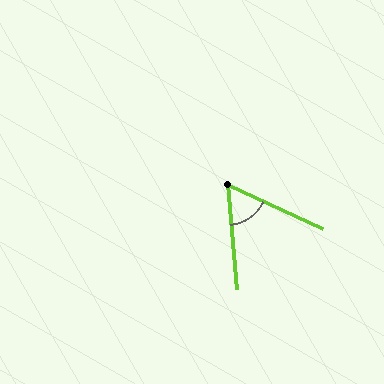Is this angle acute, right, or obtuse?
It is acute.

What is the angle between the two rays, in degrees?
Approximately 60 degrees.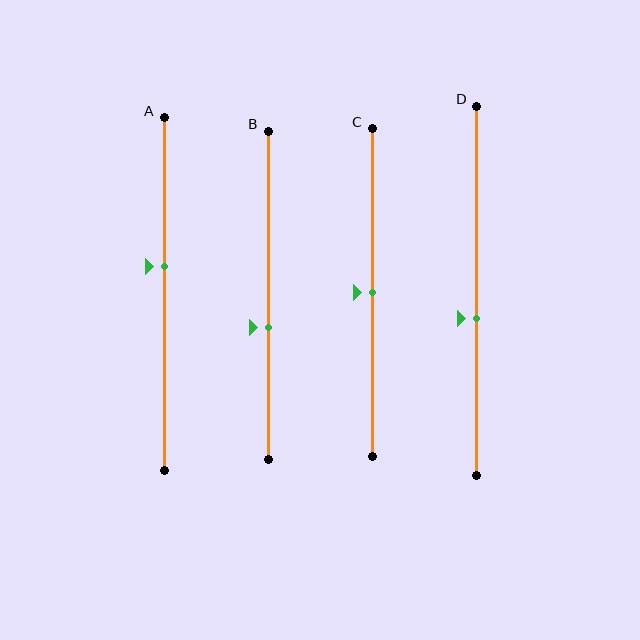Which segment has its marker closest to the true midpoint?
Segment C has its marker closest to the true midpoint.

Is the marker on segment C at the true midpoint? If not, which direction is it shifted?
Yes, the marker on segment C is at the true midpoint.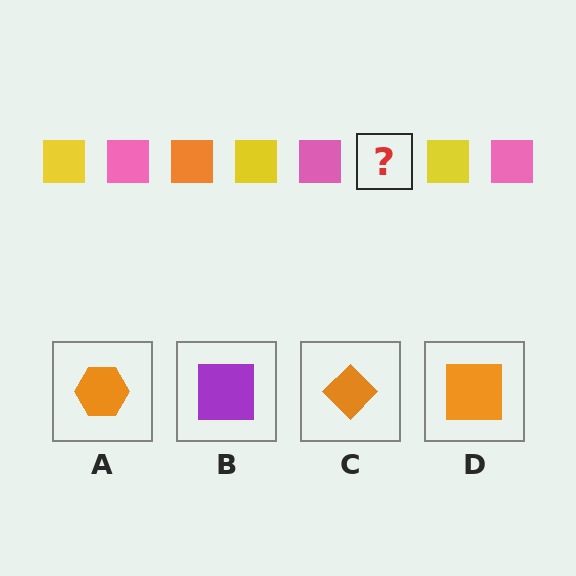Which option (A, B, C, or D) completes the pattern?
D.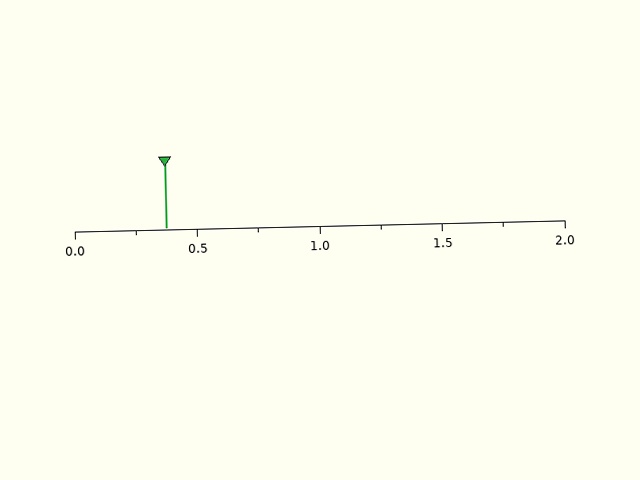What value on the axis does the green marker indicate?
The marker indicates approximately 0.38.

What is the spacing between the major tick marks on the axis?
The major ticks are spaced 0.5 apart.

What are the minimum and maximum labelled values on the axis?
The axis runs from 0.0 to 2.0.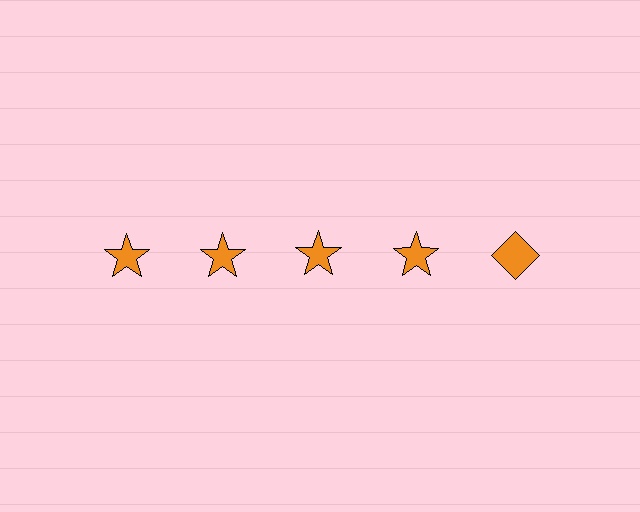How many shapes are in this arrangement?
There are 5 shapes arranged in a grid pattern.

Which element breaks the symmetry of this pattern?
The orange diamond in the top row, rightmost column breaks the symmetry. All other shapes are orange stars.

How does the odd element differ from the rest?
It has a different shape: diamond instead of star.